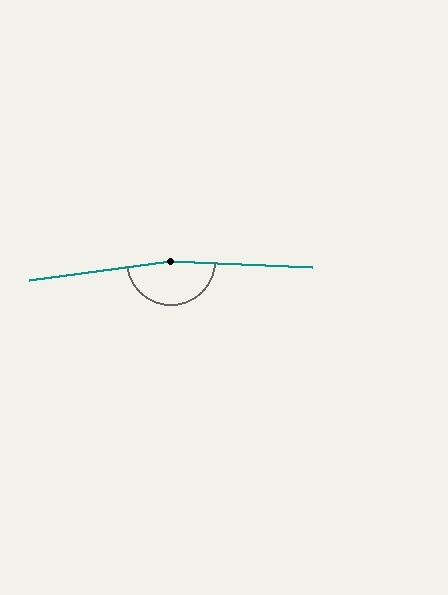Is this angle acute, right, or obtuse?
It is obtuse.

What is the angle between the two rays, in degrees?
Approximately 170 degrees.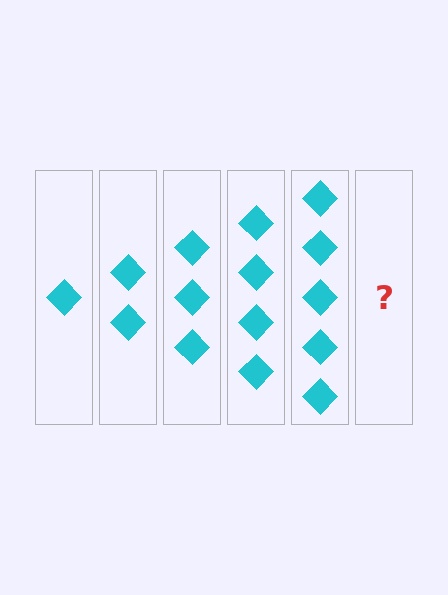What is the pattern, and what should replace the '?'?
The pattern is that each step adds one more diamond. The '?' should be 6 diamonds.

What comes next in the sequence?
The next element should be 6 diamonds.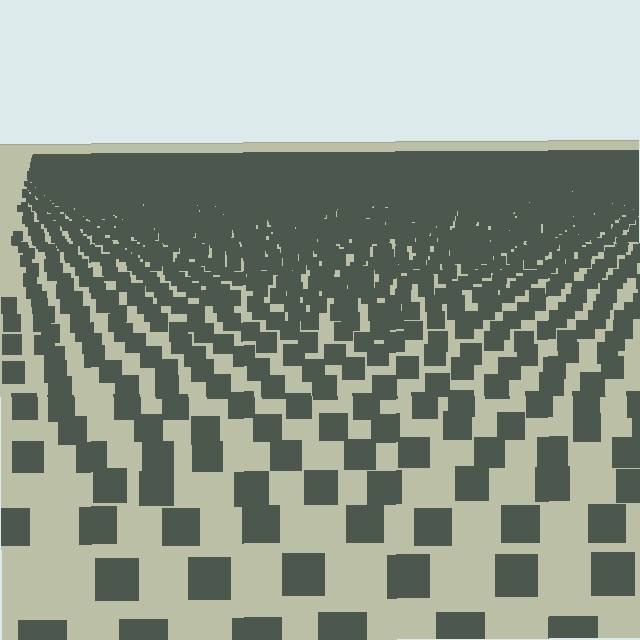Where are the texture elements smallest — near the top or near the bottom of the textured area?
Near the top.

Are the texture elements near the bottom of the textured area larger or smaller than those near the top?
Larger. Near the bottom, elements are closer to the viewer and appear at a bigger on-screen size.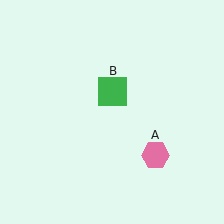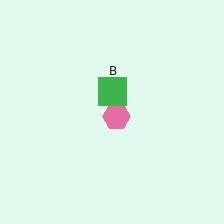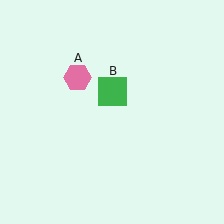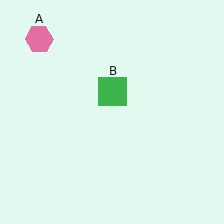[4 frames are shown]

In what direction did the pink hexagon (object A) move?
The pink hexagon (object A) moved up and to the left.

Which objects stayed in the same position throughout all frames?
Green square (object B) remained stationary.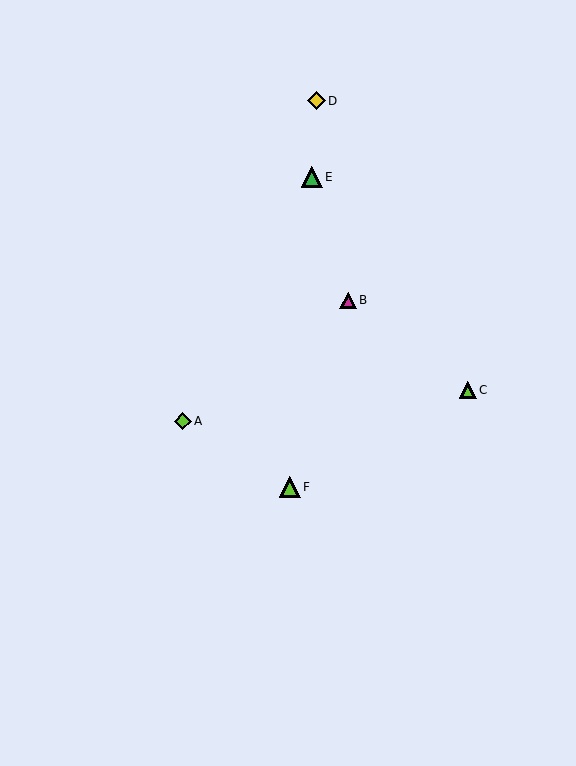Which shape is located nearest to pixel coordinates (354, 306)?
The magenta triangle (labeled B) at (348, 300) is nearest to that location.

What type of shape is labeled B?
Shape B is a magenta triangle.